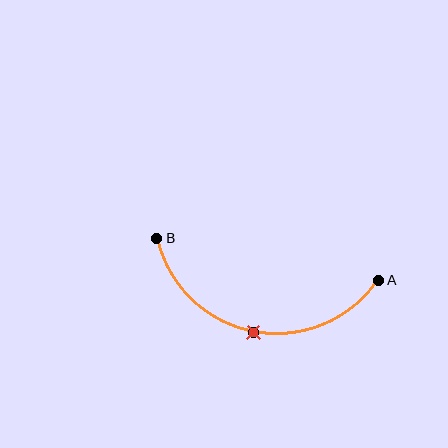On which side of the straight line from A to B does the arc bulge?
The arc bulges below the straight line connecting A and B.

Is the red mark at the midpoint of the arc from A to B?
Yes. The red mark lies on the arc at equal arc-length from both A and B — it is the arc midpoint.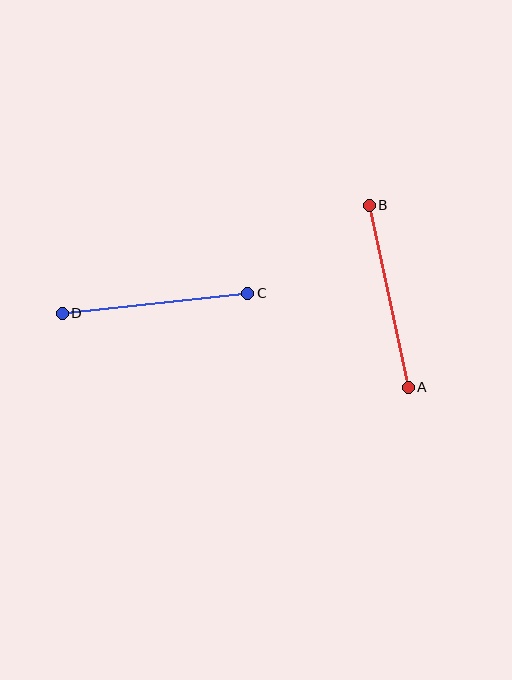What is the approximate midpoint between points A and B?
The midpoint is at approximately (389, 296) pixels.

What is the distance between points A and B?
The distance is approximately 186 pixels.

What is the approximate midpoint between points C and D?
The midpoint is at approximately (155, 303) pixels.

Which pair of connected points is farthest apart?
Points C and D are farthest apart.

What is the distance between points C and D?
The distance is approximately 187 pixels.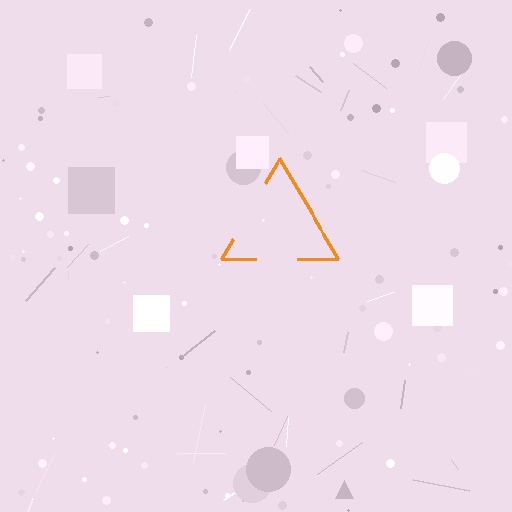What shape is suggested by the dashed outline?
The dashed outline suggests a triangle.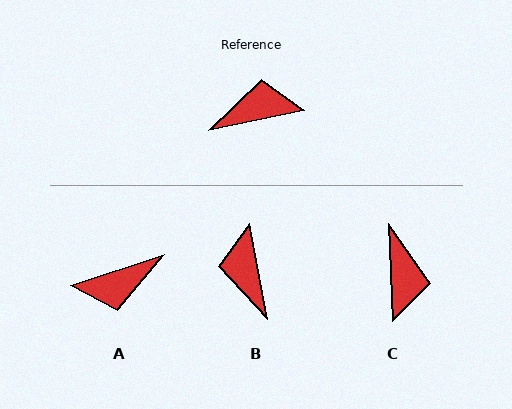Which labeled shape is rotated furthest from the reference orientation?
A, about 174 degrees away.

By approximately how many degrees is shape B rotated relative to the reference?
Approximately 89 degrees counter-clockwise.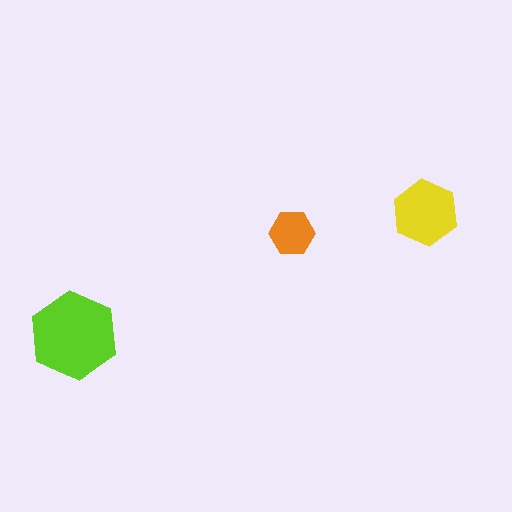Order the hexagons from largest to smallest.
the lime one, the yellow one, the orange one.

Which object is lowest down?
The lime hexagon is bottommost.